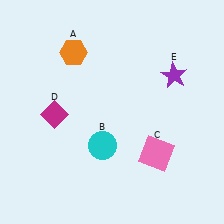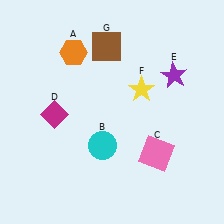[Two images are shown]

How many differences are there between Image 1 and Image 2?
There are 2 differences between the two images.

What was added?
A yellow star (F), a brown square (G) were added in Image 2.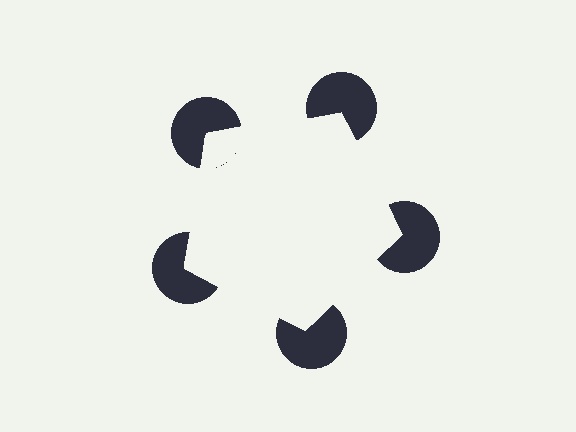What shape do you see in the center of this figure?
An illusory pentagon — its edges are inferred from the aligned wedge cuts in the pac-man discs, not physically drawn.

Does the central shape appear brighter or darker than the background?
It typically appears slightly brighter than the background, even though no actual brightness change is drawn.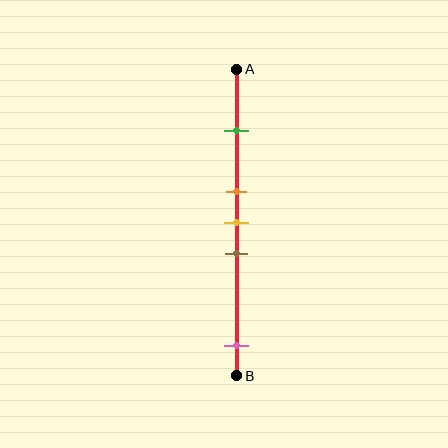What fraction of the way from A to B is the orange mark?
The orange mark is approximately 40% (0.4) of the way from A to B.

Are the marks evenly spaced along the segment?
No, the marks are not evenly spaced.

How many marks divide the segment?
There are 5 marks dividing the segment.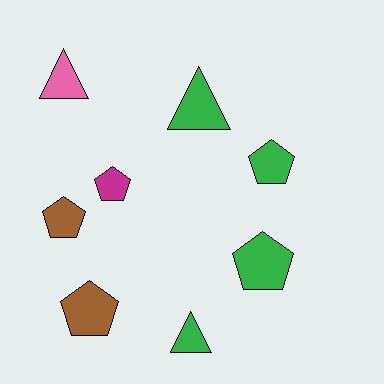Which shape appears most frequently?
Pentagon, with 5 objects.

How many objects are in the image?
There are 8 objects.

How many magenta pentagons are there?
There is 1 magenta pentagon.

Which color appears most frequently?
Green, with 4 objects.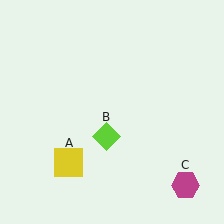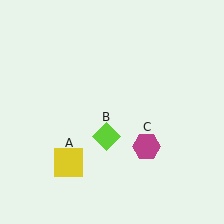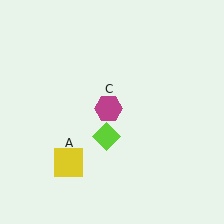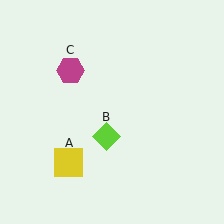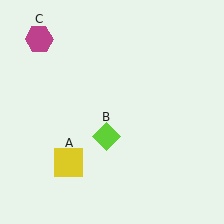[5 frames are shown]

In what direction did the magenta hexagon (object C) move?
The magenta hexagon (object C) moved up and to the left.